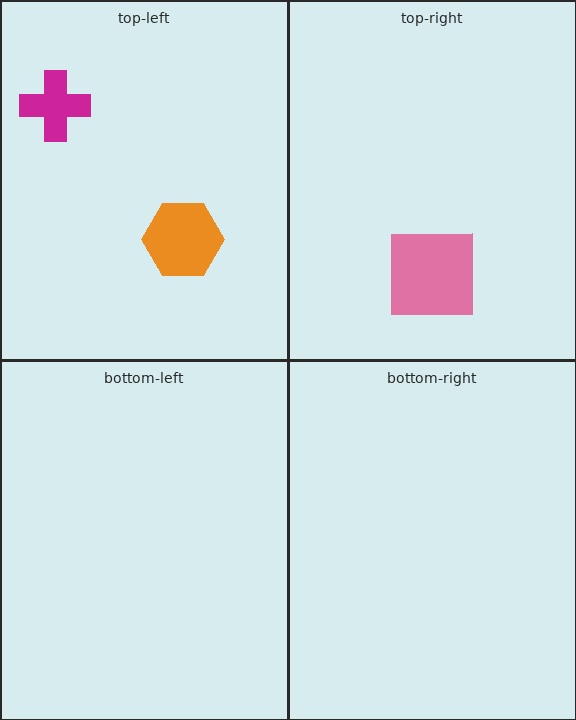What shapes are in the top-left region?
The orange hexagon, the magenta cross.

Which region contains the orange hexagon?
The top-left region.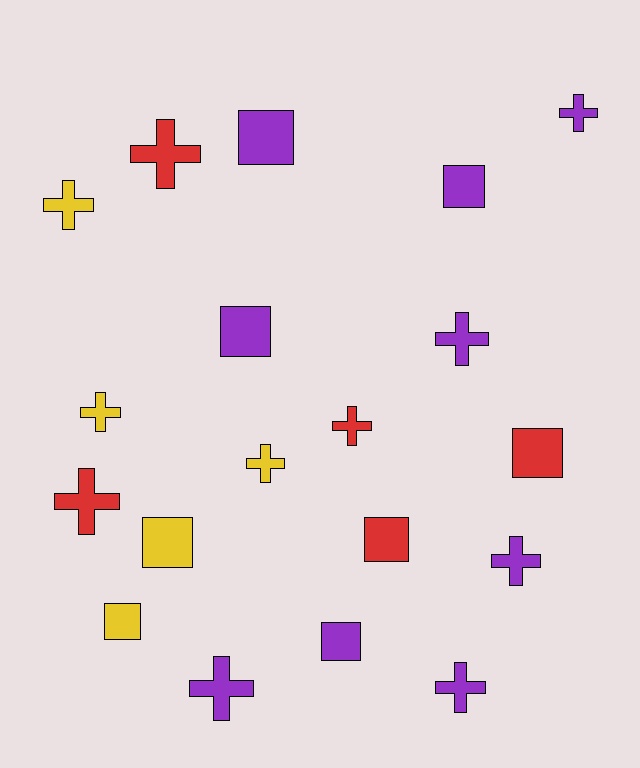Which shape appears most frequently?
Cross, with 11 objects.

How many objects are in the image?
There are 19 objects.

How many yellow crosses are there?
There are 3 yellow crosses.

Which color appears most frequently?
Purple, with 9 objects.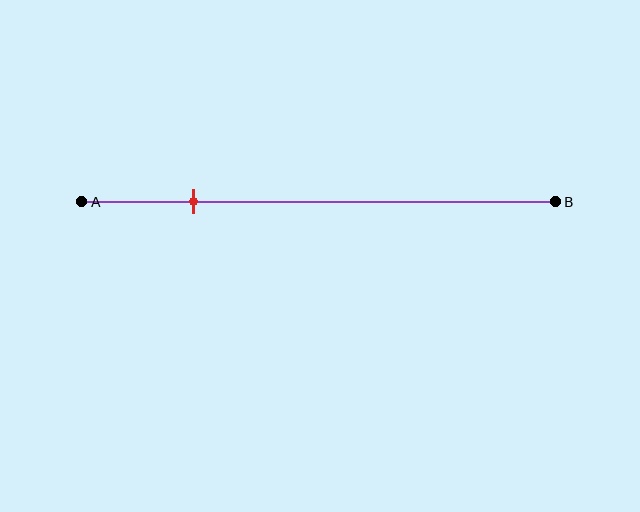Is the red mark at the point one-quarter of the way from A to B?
Yes, the mark is approximately at the one-quarter point.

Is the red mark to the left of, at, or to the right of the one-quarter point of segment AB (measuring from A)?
The red mark is approximately at the one-quarter point of segment AB.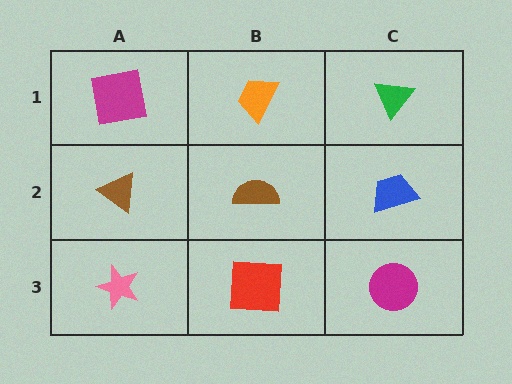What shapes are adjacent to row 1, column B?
A brown semicircle (row 2, column B), a magenta square (row 1, column A), a green triangle (row 1, column C).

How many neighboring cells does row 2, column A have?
3.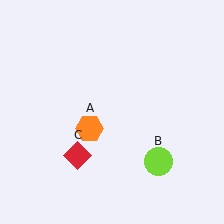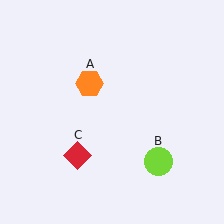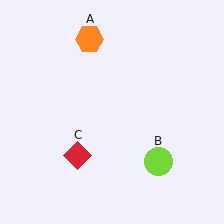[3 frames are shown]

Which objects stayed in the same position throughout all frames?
Lime circle (object B) and red diamond (object C) remained stationary.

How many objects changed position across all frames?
1 object changed position: orange hexagon (object A).